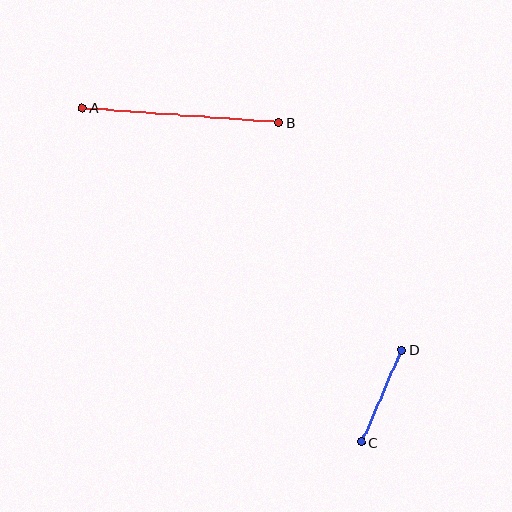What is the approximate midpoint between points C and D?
The midpoint is at approximately (382, 396) pixels.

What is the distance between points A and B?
The distance is approximately 197 pixels.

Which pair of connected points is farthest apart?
Points A and B are farthest apart.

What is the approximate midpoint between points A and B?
The midpoint is at approximately (181, 115) pixels.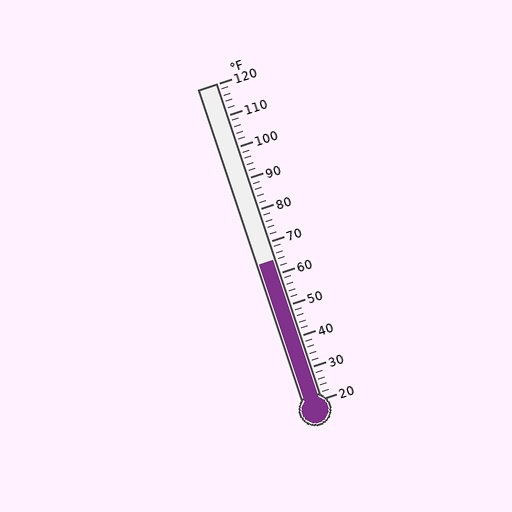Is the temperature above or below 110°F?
The temperature is below 110°F.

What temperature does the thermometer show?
The thermometer shows approximately 64°F.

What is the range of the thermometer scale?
The thermometer scale ranges from 20°F to 120°F.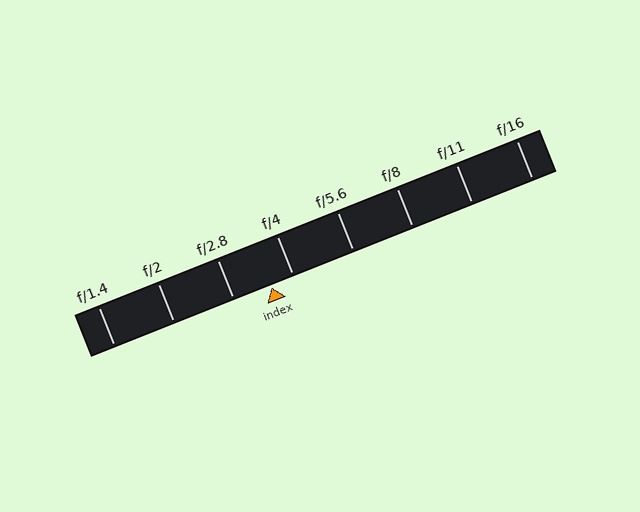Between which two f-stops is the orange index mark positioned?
The index mark is between f/2.8 and f/4.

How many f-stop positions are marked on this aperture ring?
There are 8 f-stop positions marked.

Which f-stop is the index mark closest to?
The index mark is closest to f/4.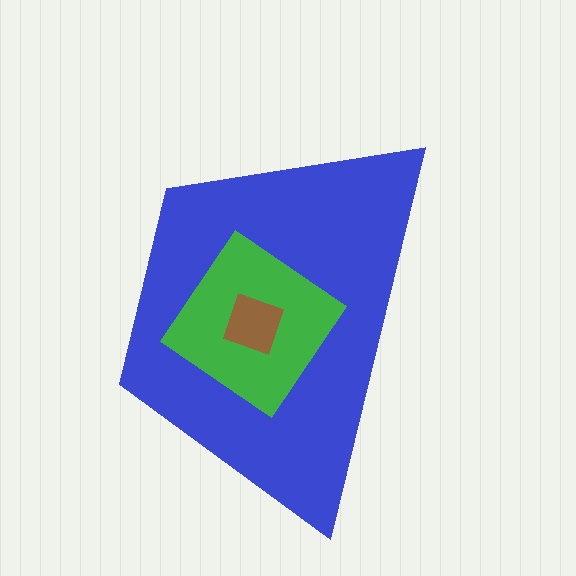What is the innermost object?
The brown square.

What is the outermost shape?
The blue trapezoid.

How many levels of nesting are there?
3.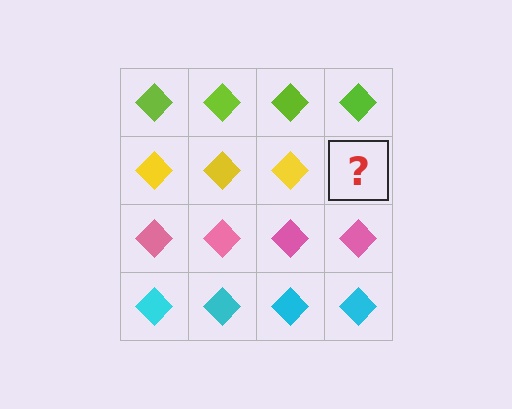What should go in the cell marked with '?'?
The missing cell should contain a yellow diamond.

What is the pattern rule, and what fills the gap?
The rule is that each row has a consistent color. The gap should be filled with a yellow diamond.